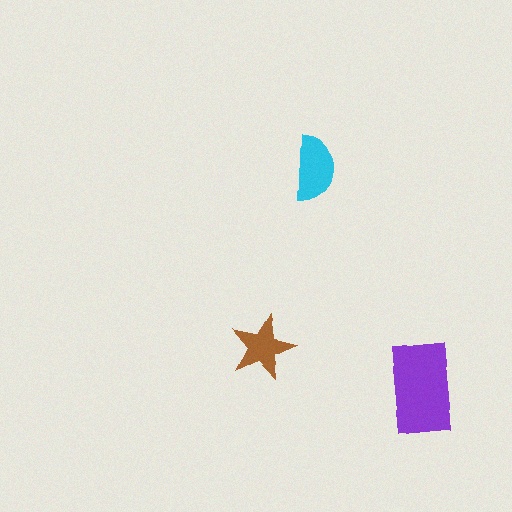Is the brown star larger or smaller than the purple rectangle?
Smaller.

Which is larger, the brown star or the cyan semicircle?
The cyan semicircle.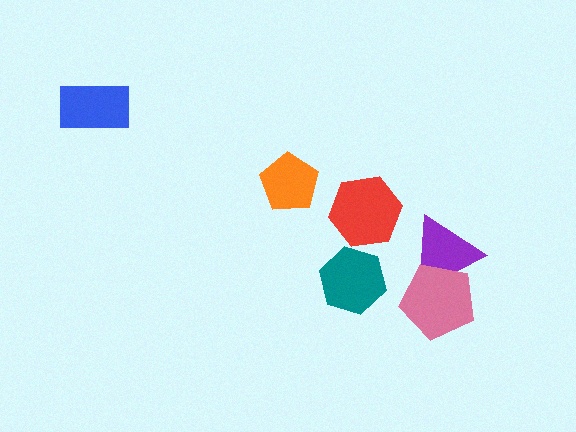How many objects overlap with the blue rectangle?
0 objects overlap with the blue rectangle.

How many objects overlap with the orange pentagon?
0 objects overlap with the orange pentagon.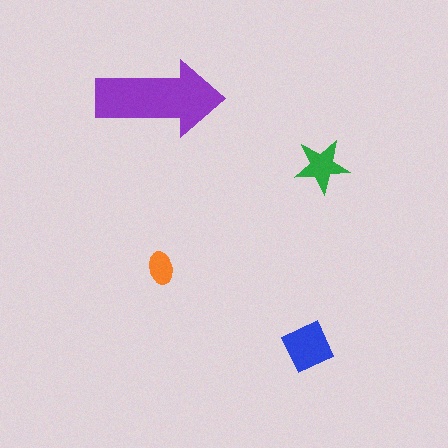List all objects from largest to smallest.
The purple arrow, the blue diamond, the green star, the orange ellipse.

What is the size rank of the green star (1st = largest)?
3rd.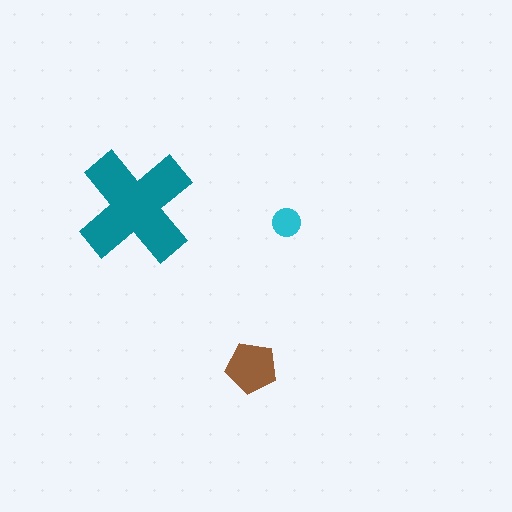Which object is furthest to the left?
The teal cross is leftmost.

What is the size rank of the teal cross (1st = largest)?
1st.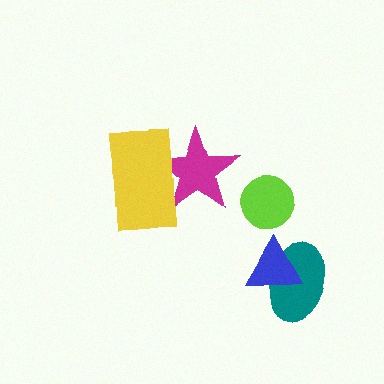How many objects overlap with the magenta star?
1 object overlaps with the magenta star.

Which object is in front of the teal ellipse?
The blue triangle is in front of the teal ellipse.